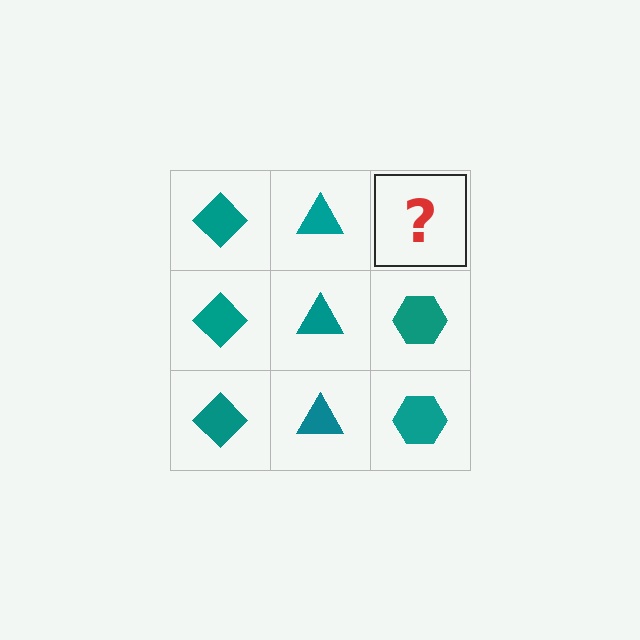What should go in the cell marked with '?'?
The missing cell should contain a teal hexagon.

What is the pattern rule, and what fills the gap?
The rule is that each column has a consistent shape. The gap should be filled with a teal hexagon.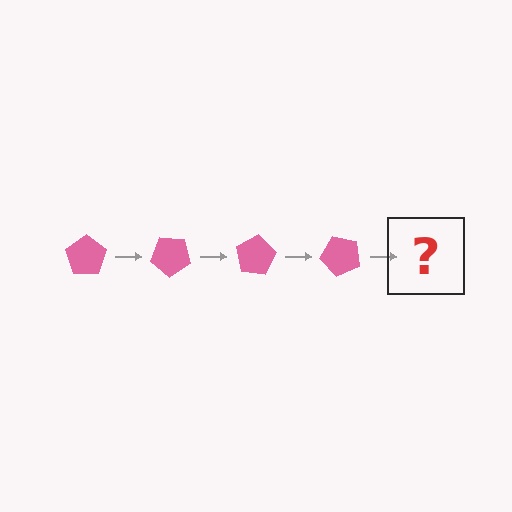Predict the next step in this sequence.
The next step is a pink pentagon rotated 160 degrees.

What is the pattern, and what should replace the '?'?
The pattern is that the pentagon rotates 40 degrees each step. The '?' should be a pink pentagon rotated 160 degrees.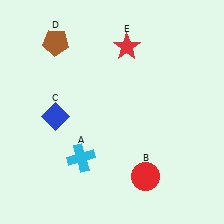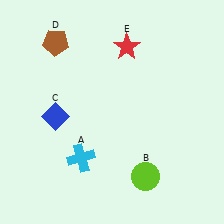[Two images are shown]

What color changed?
The circle (B) changed from red in Image 1 to lime in Image 2.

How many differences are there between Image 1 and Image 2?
There is 1 difference between the two images.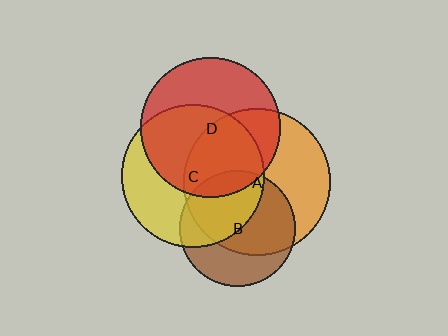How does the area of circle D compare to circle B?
Approximately 1.5 times.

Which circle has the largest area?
Circle A (orange).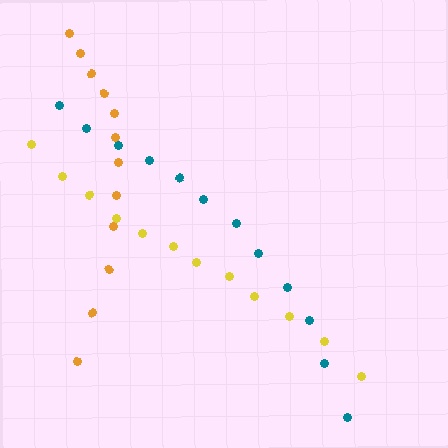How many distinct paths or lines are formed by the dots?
There are 3 distinct paths.